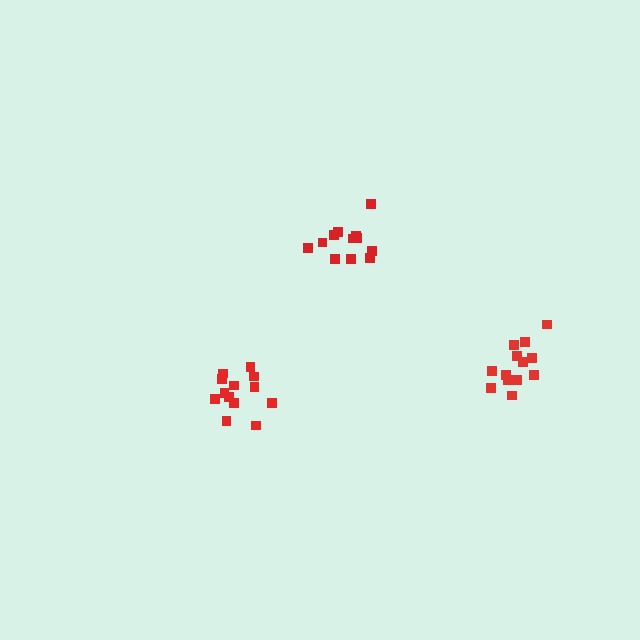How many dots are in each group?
Group 1: 13 dots, Group 2: 13 dots, Group 3: 12 dots (38 total).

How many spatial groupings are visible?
There are 3 spatial groupings.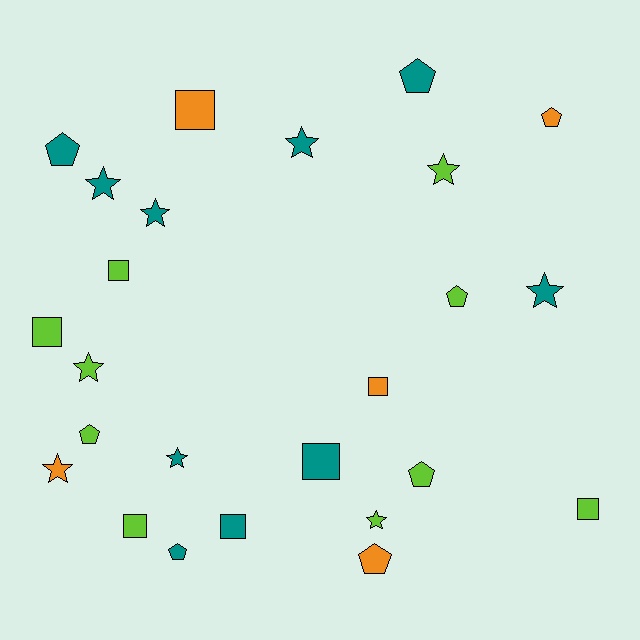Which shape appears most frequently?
Star, with 9 objects.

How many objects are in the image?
There are 25 objects.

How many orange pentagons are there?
There are 2 orange pentagons.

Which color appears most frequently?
Teal, with 10 objects.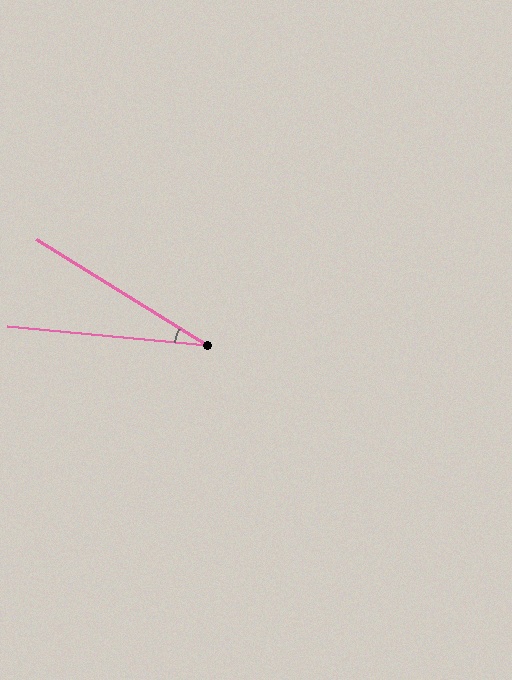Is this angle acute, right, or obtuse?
It is acute.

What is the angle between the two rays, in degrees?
Approximately 26 degrees.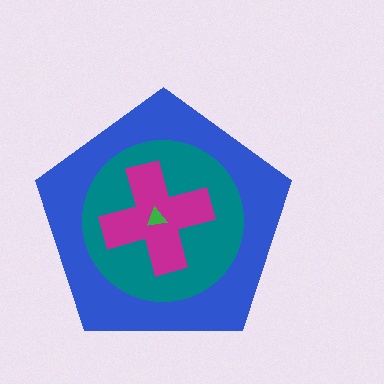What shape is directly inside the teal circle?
The magenta cross.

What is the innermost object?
The green triangle.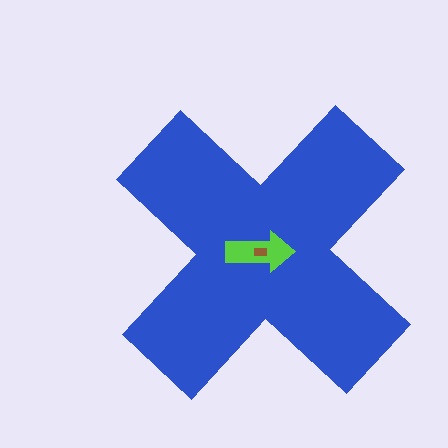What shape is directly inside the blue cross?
The lime arrow.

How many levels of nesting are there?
3.